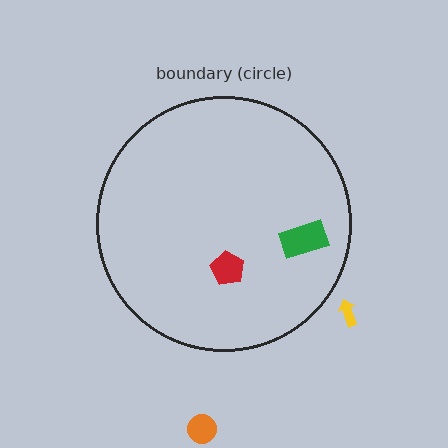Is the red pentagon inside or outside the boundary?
Inside.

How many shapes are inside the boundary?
2 inside, 2 outside.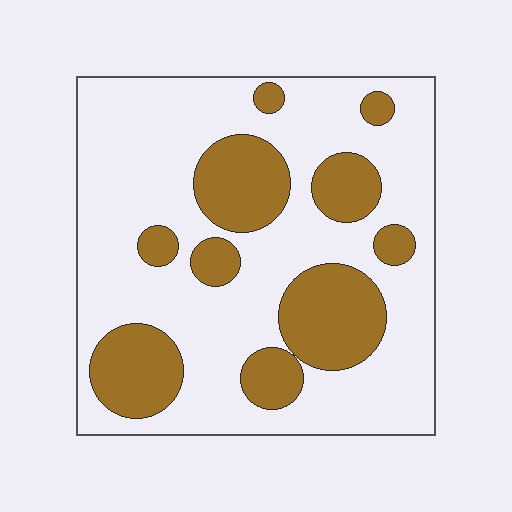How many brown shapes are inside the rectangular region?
10.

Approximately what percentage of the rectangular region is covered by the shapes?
Approximately 30%.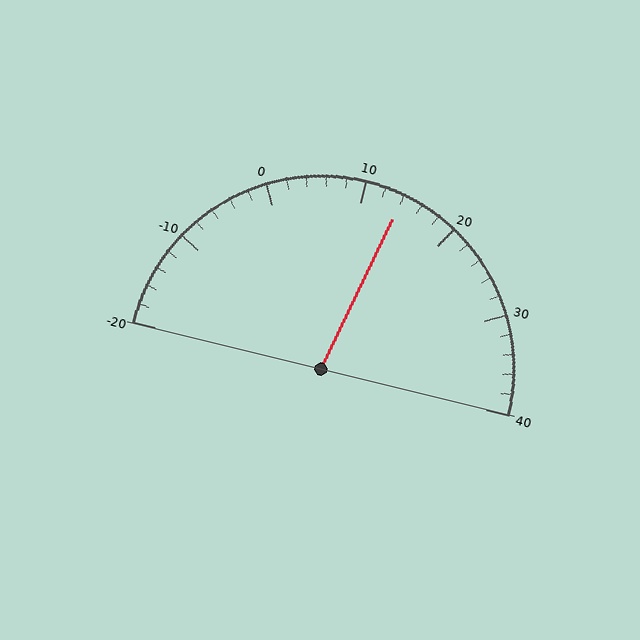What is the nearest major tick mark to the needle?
The nearest major tick mark is 10.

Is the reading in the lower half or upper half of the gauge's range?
The reading is in the upper half of the range (-20 to 40).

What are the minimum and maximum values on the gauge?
The gauge ranges from -20 to 40.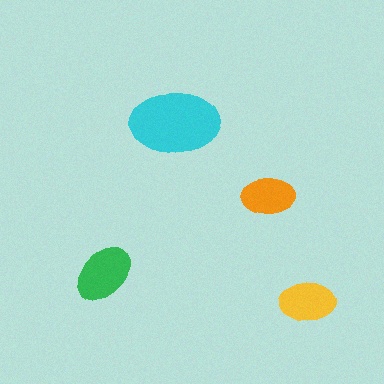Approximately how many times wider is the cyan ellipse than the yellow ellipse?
About 1.5 times wider.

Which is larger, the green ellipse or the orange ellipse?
The green one.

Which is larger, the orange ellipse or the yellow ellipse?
The yellow one.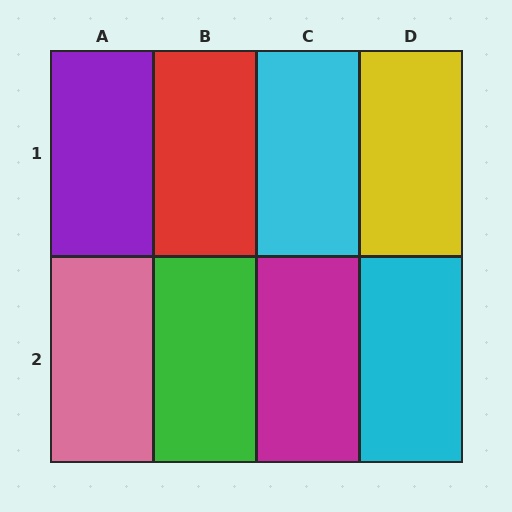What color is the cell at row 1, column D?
Yellow.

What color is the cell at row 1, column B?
Red.